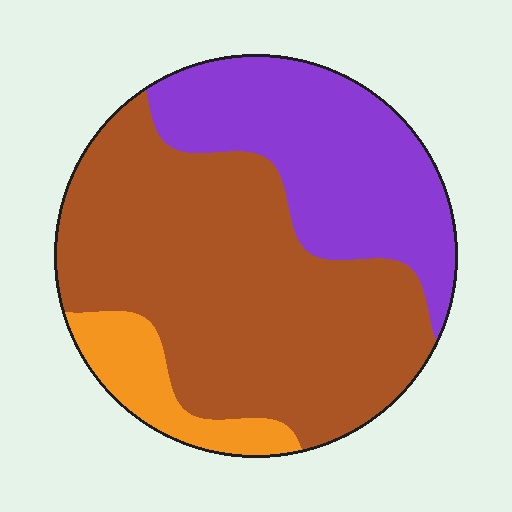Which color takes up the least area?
Orange, at roughly 10%.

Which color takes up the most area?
Brown, at roughly 60%.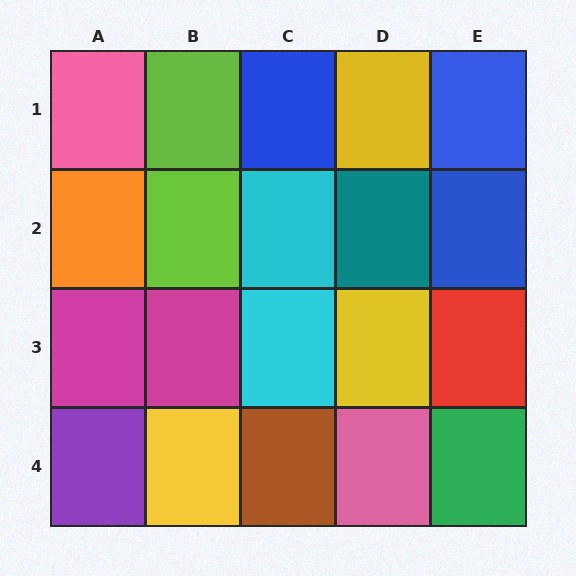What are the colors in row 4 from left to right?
Purple, yellow, brown, pink, green.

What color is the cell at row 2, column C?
Cyan.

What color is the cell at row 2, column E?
Blue.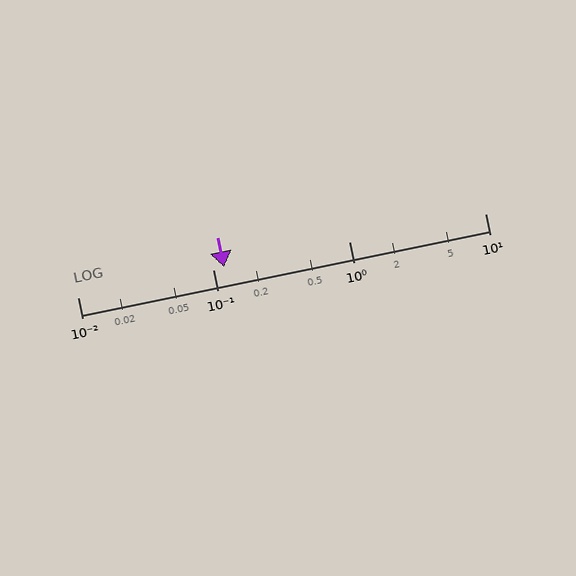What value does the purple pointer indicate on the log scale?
The pointer indicates approximately 0.12.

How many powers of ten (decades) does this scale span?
The scale spans 3 decades, from 0.01 to 10.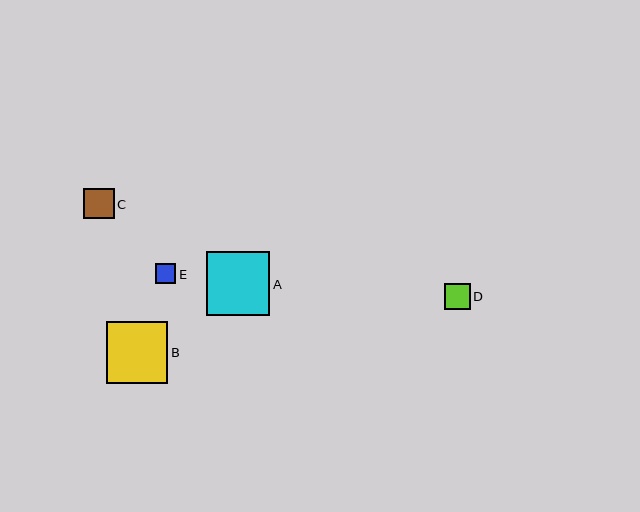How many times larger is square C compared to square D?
Square C is approximately 1.2 times the size of square D.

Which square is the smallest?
Square E is the smallest with a size of approximately 20 pixels.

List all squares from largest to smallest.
From largest to smallest: A, B, C, D, E.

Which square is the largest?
Square A is the largest with a size of approximately 63 pixels.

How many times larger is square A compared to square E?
Square A is approximately 3.1 times the size of square E.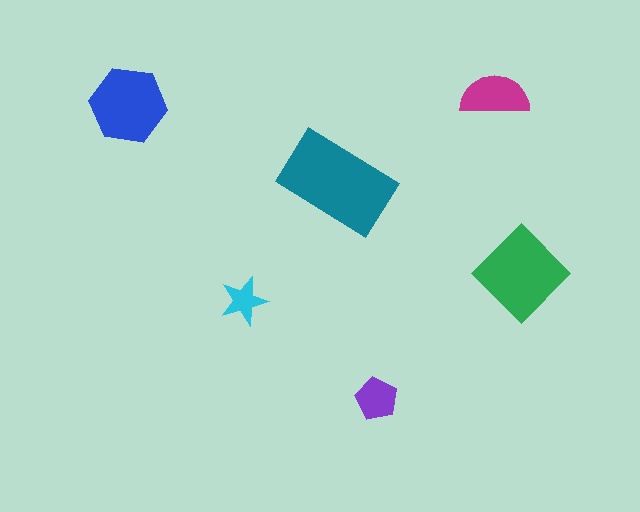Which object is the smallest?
The cyan star.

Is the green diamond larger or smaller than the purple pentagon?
Larger.